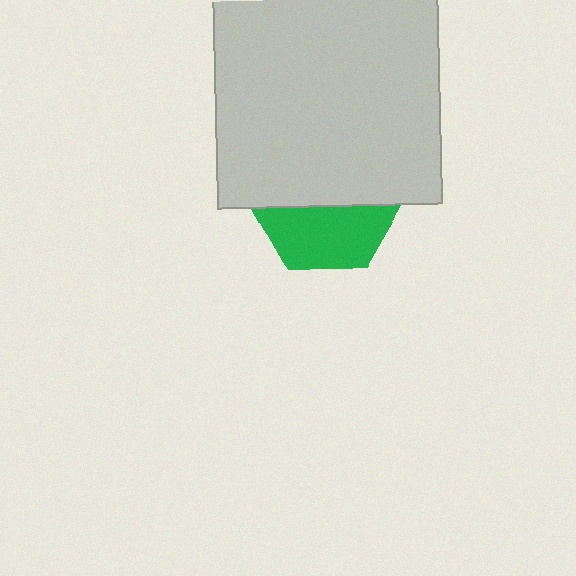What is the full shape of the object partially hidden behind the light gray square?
The partially hidden object is a green hexagon.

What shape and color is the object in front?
The object in front is a light gray square.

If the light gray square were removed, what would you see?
You would see the complete green hexagon.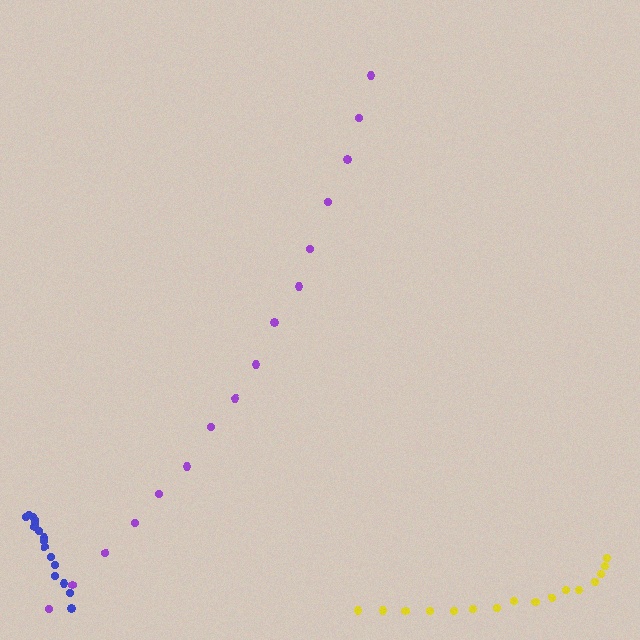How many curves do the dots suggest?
There are 3 distinct paths.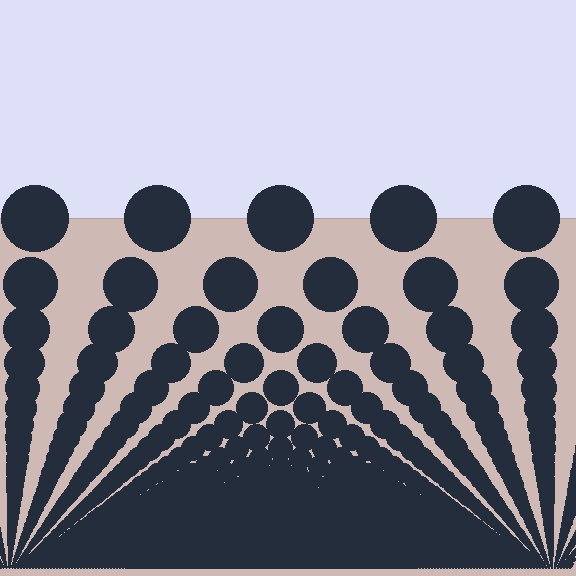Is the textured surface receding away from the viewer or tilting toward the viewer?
The surface appears to tilt toward the viewer. Texture elements get larger and sparser toward the top.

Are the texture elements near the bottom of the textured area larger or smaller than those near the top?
Smaller. The gradient is inverted — elements near the bottom are smaller and denser.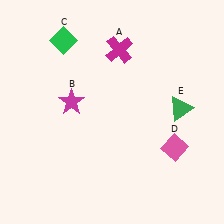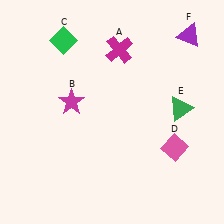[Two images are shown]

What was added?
A purple triangle (F) was added in Image 2.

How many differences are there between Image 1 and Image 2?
There is 1 difference between the two images.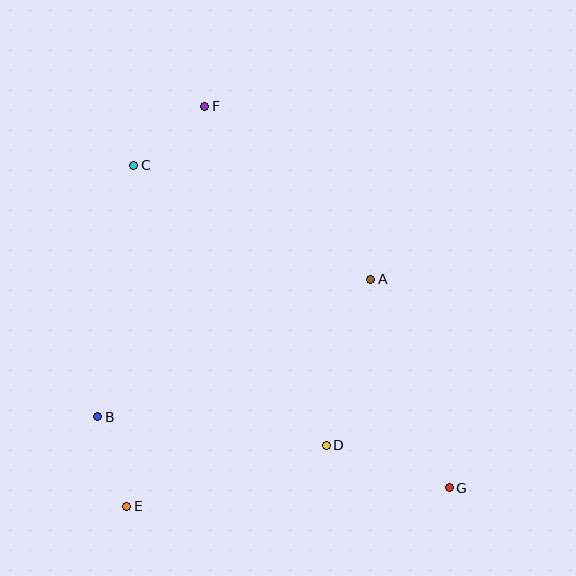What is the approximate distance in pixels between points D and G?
The distance between D and G is approximately 130 pixels.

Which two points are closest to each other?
Points C and F are closest to each other.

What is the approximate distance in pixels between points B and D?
The distance between B and D is approximately 230 pixels.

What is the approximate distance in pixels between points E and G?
The distance between E and G is approximately 323 pixels.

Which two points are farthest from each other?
Points F and G are farthest from each other.